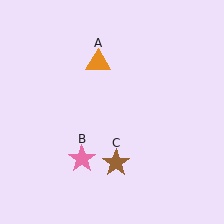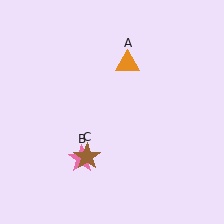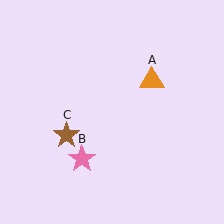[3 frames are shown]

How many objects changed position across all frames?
2 objects changed position: orange triangle (object A), brown star (object C).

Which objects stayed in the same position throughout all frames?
Pink star (object B) remained stationary.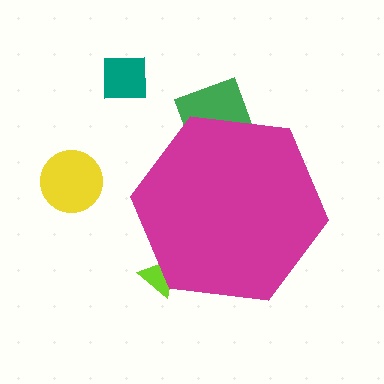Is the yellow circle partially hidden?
No, the yellow circle is fully visible.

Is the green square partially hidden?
Yes, the green square is partially hidden behind the magenta hexagon.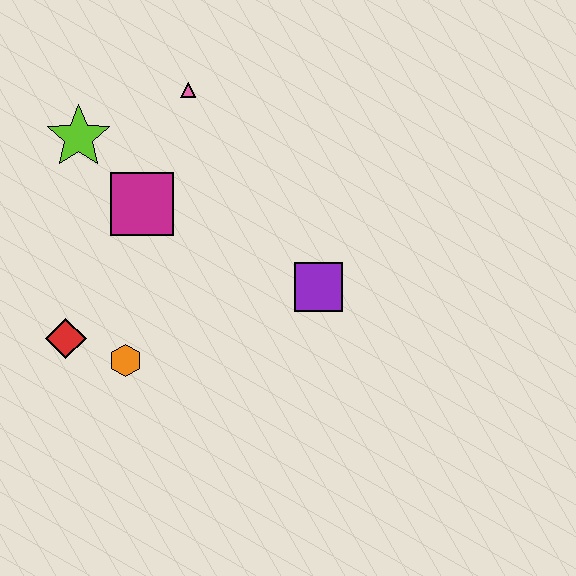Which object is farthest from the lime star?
The purple square is farthest from the lime star.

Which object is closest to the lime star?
The magenta square is closest to the lime star.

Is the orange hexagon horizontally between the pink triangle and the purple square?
No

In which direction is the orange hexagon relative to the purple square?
The orange hexagon is to the left of the purple square.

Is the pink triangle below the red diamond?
No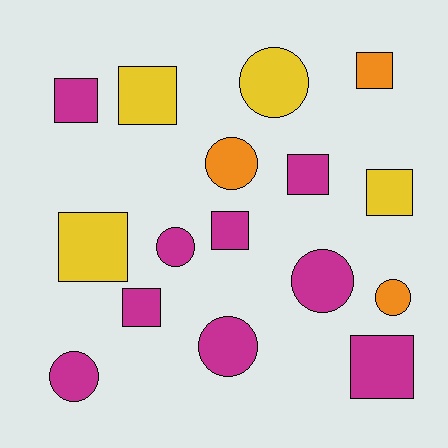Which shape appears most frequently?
Square, with 9 objects.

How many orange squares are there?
There is 1 orange square.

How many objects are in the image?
There are 16 objects.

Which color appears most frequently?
Magenta, with 9 objects.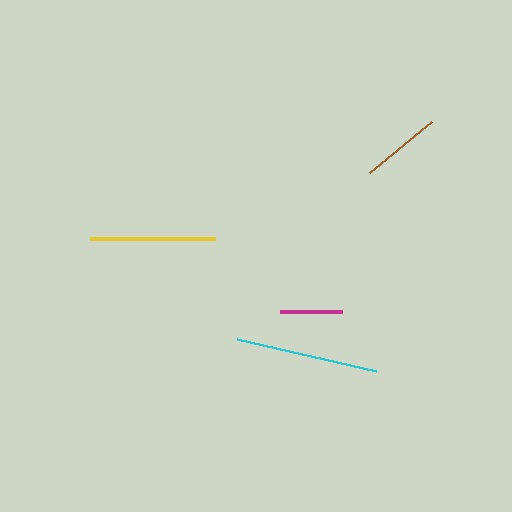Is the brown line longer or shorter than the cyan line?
The cyan line is longer than the brown line.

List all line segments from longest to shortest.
From longest to shortest: cyan, yellow, brown, magenta.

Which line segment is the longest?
The cyan line is the longest at approximately 143 pixels.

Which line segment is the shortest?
The magenta line is the shortest at approximately 62 pixels.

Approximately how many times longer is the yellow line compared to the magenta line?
The yellow line is approximately 2.0 times the length of the magenta line.